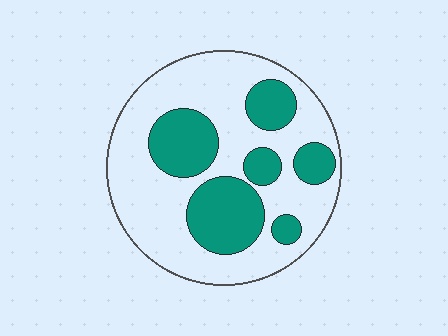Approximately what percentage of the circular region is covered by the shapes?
Approximately 35%.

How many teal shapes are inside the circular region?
6.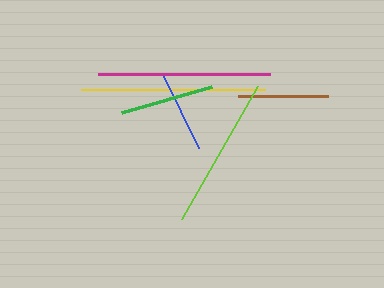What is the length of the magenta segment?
The magenta segment is approximately 172 pixels long.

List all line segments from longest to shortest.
From longest to shortest: yellow, magenta, lime, green, brown, blue.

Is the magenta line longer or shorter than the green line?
The magenta line is longer than the green line.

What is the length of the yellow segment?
The yellow segment is approximately 184 pixels long.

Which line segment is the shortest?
The blue line is the shortest at approximately 82 pixels.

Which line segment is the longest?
The yellow line is the longest at approximately 184 pixels.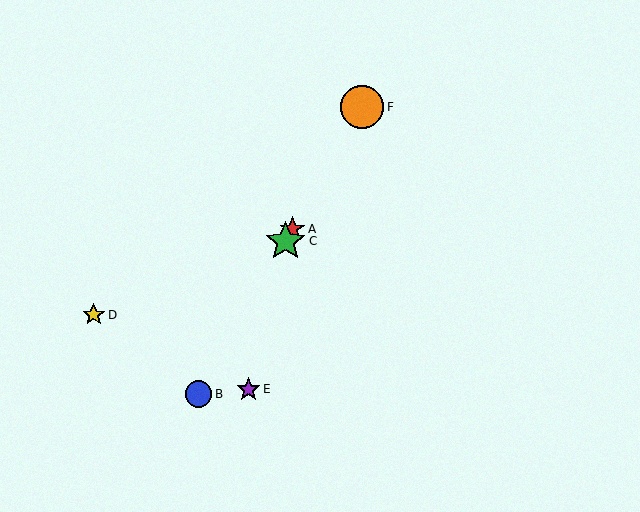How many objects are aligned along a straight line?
4 objects (A, B, C, F) are aligned along a straight line.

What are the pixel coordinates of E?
Object E is at (248, 389).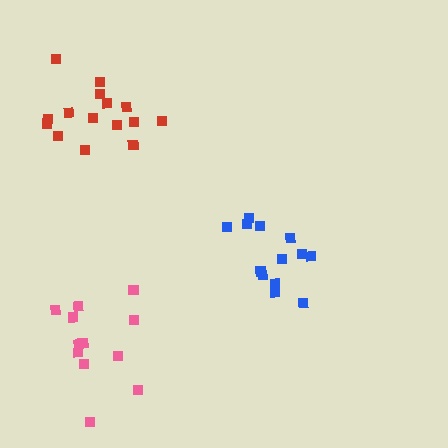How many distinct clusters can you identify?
There are 3 distinct clusters.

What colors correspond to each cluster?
The clusters are colored: pink, blue, red.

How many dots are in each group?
Group 1: 13 dots, Group 2: 13 dots, Group 3: 15 dots (41 total).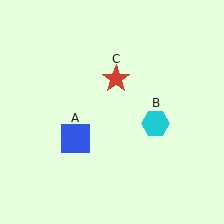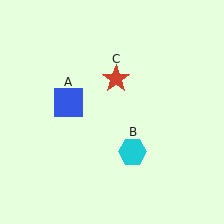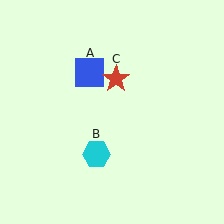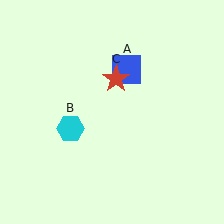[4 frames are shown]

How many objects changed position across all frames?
2 objects changed position: blue square (object A), cyan hexagon (object B).